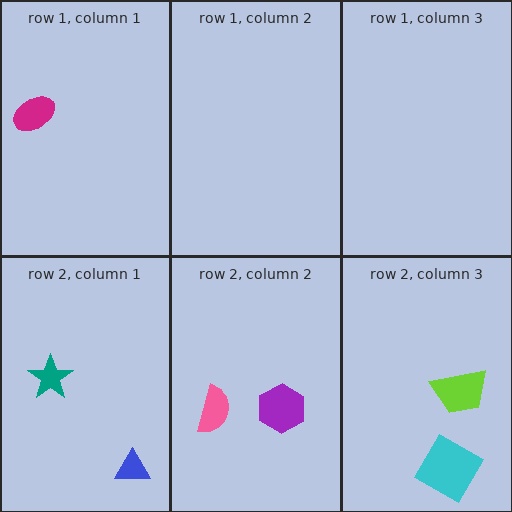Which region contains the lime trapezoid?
The row 2, column 3 region.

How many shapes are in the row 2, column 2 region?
2.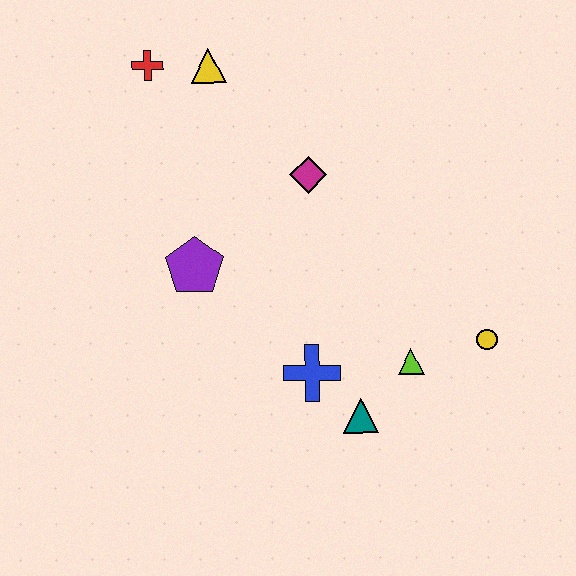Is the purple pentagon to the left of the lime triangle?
Yes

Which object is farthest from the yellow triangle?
The yellow circle is farthest from the yellow triangle.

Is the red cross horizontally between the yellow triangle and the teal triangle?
No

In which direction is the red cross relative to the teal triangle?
The red cross is above the teal triangle.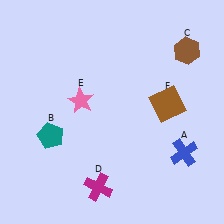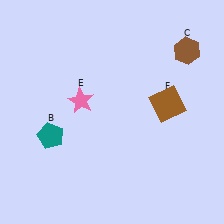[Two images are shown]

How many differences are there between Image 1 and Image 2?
There are 2 differences between the two images.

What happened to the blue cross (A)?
The blue cross (A) was removed in Image 2. It was in the bottom-right area of Image 1.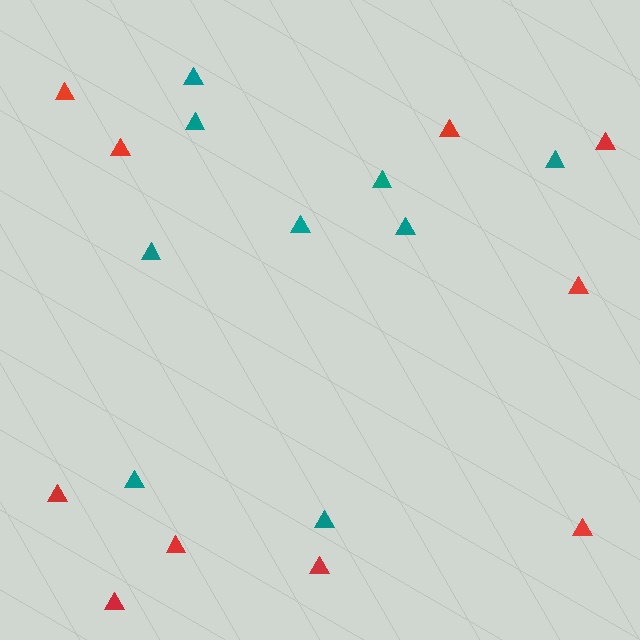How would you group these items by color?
There are 2 groups: one group of red triangles (10) and one group of teal triangles (9).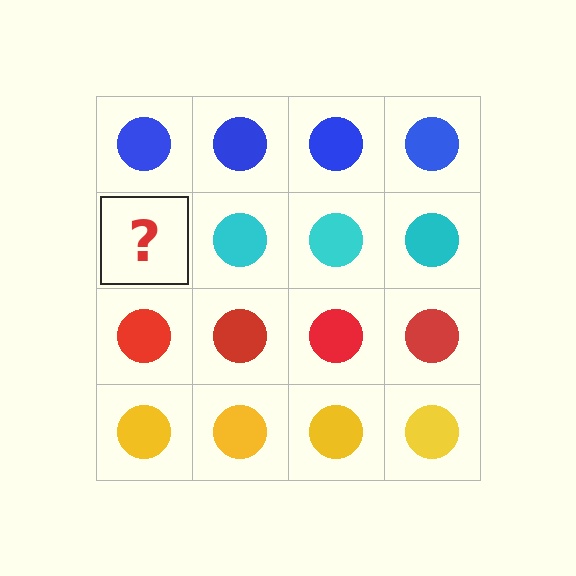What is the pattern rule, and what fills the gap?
The rule is that each row has a consistent color. The gap should be filled with a cyan circle.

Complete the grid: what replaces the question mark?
The question mark should be replaced with a cyan circle.